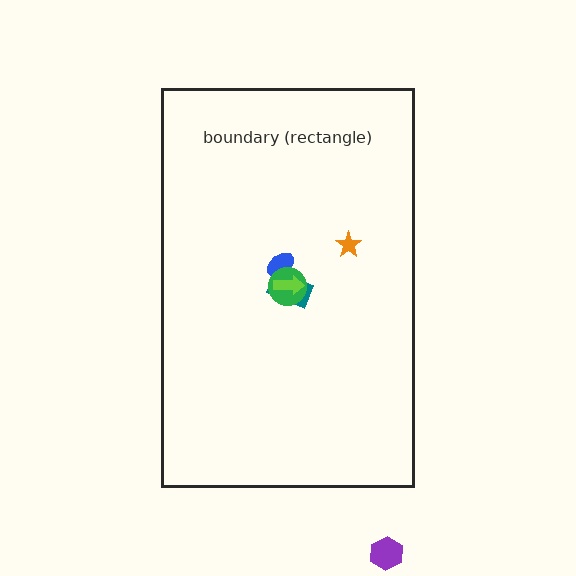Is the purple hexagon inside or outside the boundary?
Outside.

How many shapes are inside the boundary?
5 inside, 1 outside.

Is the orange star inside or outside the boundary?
Inside.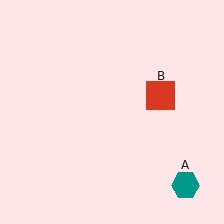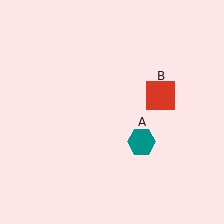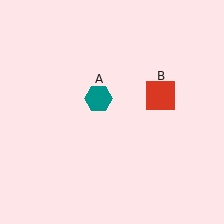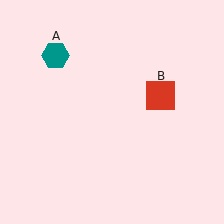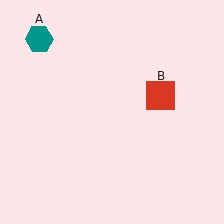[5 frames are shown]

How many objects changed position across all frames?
1 object changed position: teal hexagon (object A).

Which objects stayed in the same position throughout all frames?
Red square (object B) remained stationary.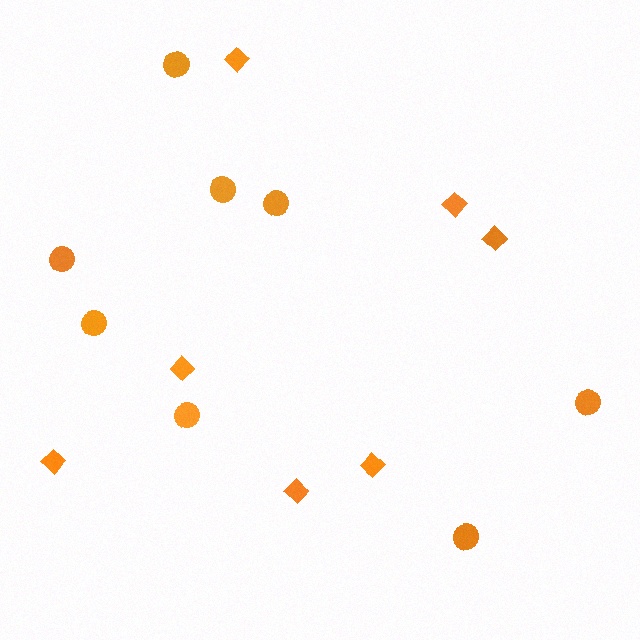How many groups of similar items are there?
There are 2 groups: one group of circles (8) and one group of diamonds (7).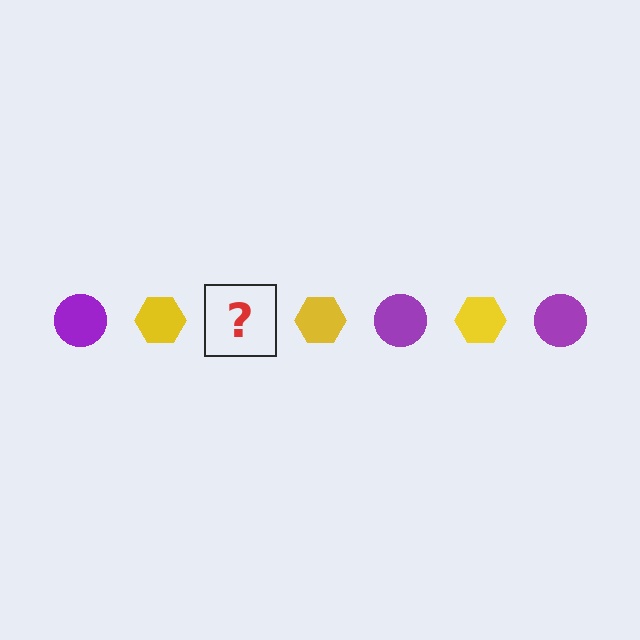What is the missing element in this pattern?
The missing element is a purple circle.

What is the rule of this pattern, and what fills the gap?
The rule is that the pattern alternates between purple circle and yellow hexagon. The gap should be filled with a purple circle.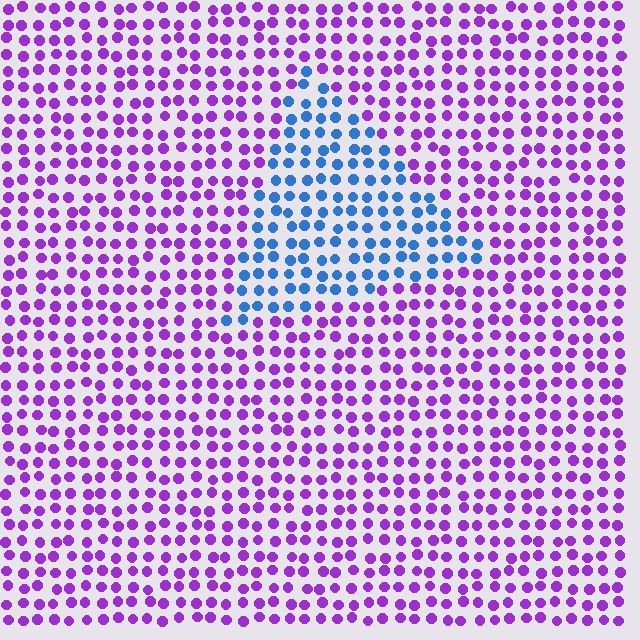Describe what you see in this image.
The image is filled with small purple elements in a uniform arrangement. A triangle-shaped region is visible where the elements are tinted to a slightly different hue, forming a subtle color boundary.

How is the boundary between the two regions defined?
The boundary is defined purely by a slight shift in hue (about 68 degrees). Spacing, size, and orientation are identical on both sides.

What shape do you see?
I see a triangle.